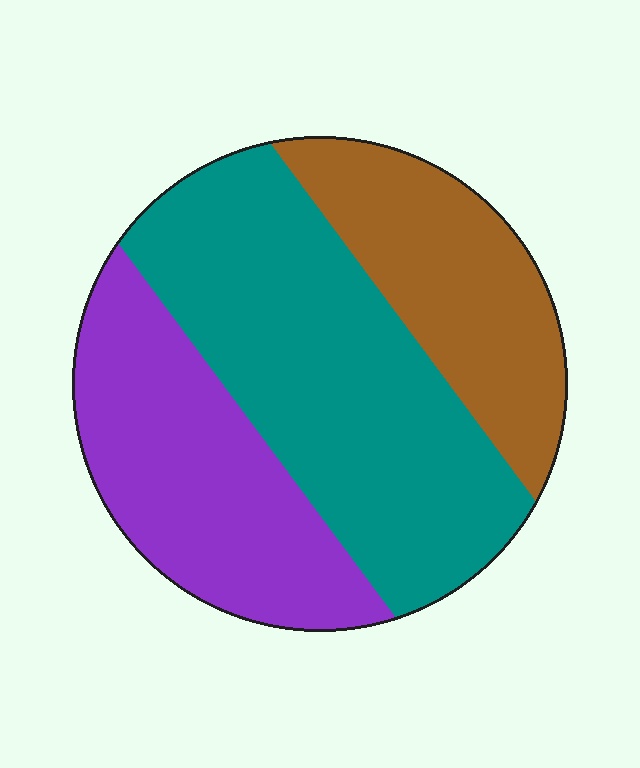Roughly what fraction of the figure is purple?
Purple takes up about one third (1/3) of the figure.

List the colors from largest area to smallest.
From largest to smallest: teal, purple, brown.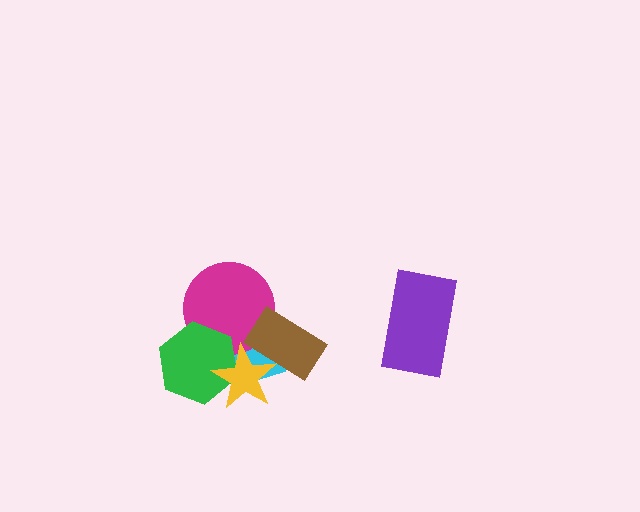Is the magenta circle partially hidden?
Yes, it is partially covered by another shape.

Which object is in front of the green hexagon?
The yellow star is in front of the green hexagon.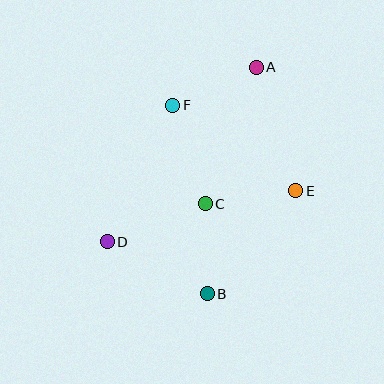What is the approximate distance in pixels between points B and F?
The distance between B and F is approximately 192 pixels.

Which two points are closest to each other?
Points B and C are closest to each other.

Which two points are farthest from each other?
Points A and B are farthest from each other.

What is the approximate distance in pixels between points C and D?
The distance between C and D is approximately 105 pixels.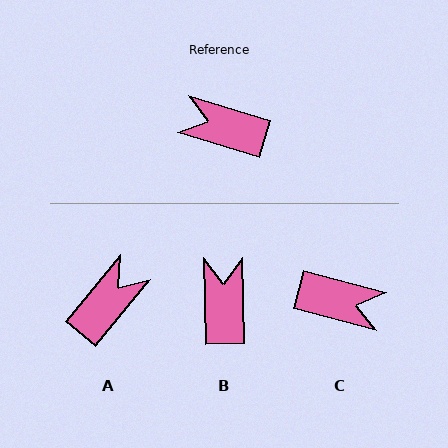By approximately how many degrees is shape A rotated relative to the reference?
Approximately 113 degrees clockwise.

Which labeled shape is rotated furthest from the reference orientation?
C, about 179 degrees away.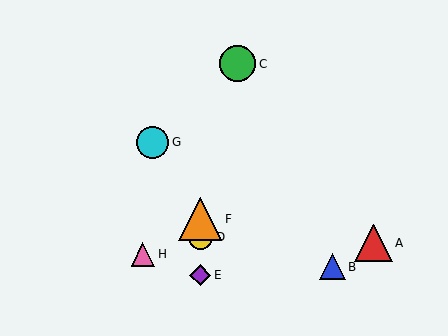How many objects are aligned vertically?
3 objects (D, E, F) are aligned vertically.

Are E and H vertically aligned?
No, E is at x≈200 and H is at x≈143.